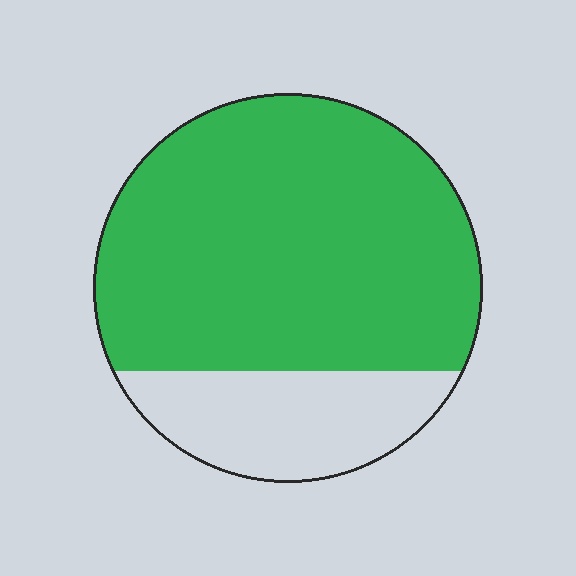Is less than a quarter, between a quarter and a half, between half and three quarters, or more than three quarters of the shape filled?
More than three quarters.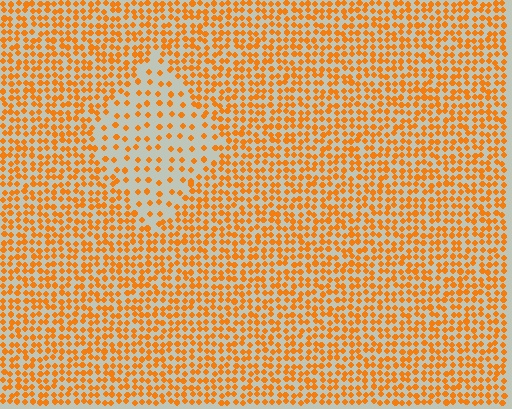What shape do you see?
I see a diamond.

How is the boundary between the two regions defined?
The boundary is defined by a change in element density (approximately 2.3x ratio). All elements are the same color, size, and shape.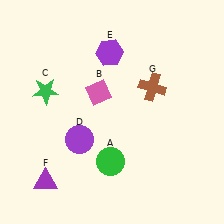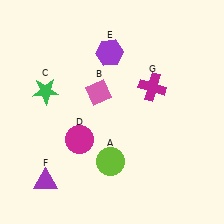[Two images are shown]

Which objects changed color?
A changed from green to lime. D changed from purple to magenta. G changed from brown to magenta.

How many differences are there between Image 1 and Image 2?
There are 3 differences between the two images.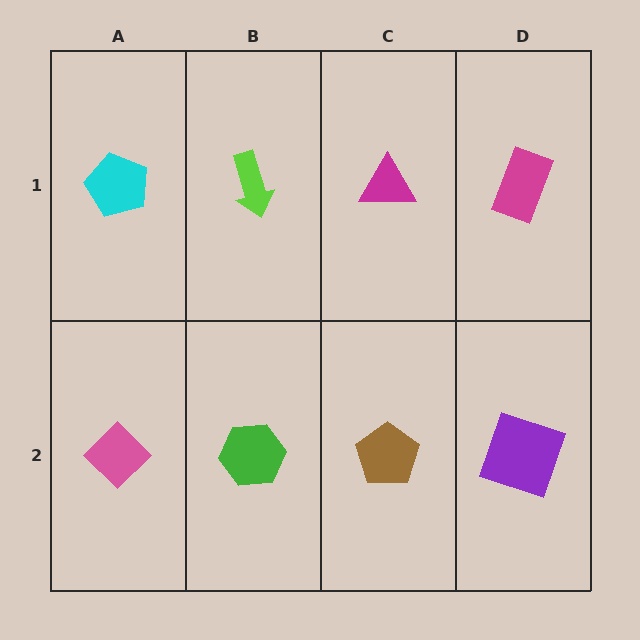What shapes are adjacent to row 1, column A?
A pink diamond (row 2, column A), a lime arrow (row 1, column B).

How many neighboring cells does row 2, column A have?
2.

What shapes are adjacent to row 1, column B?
A green hexagon (row 2, column B), a cyan pentagon (row 1, column A), a magenta triangle (row 1, column C).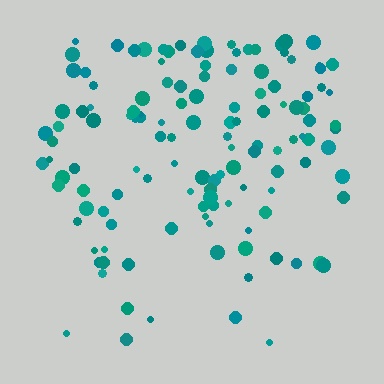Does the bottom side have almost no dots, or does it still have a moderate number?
Still a moderate number, just noticeably fewer than the top.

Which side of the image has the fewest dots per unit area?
The bottom.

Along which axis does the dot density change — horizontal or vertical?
Vertical.